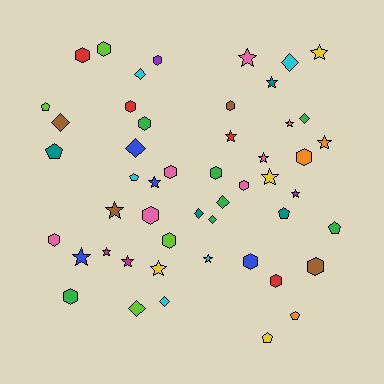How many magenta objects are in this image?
There are 2 magenta objects.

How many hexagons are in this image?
There are 17 hexagons.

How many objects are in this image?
There are 50 objects.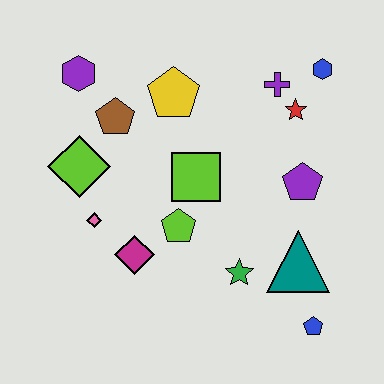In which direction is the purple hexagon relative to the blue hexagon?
The purple hexagon is to the left of the blue hexagon.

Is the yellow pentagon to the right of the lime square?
No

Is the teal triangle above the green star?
Yes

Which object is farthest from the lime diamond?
The blue pentagon is farthest from the lime diamond.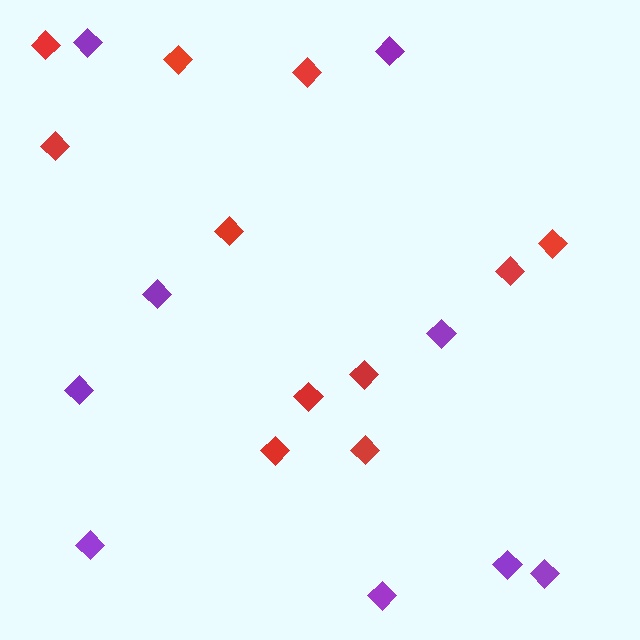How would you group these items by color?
There are 2 groups: one group of red diamonds (11) and one group of purple diamonds (9).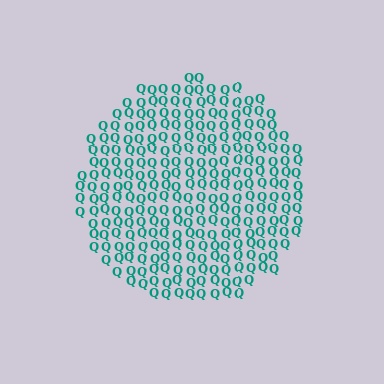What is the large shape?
The large shape is a circle.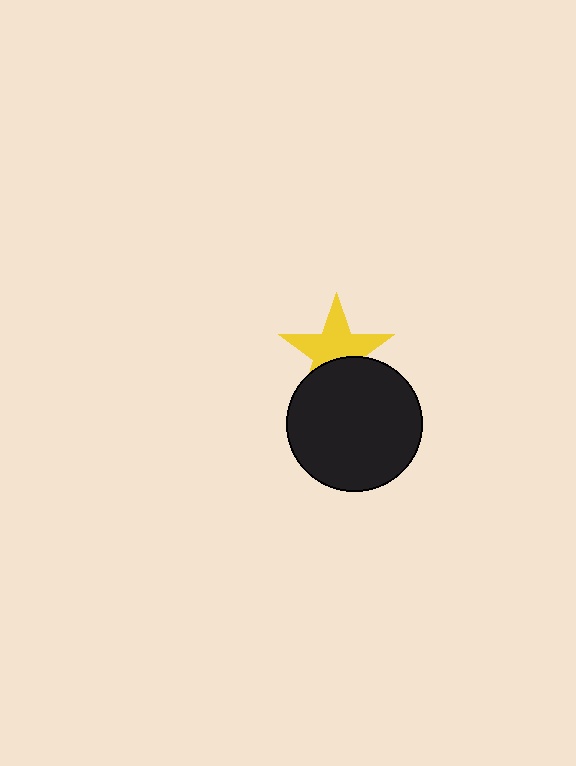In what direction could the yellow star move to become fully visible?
The yellow star could move up. That would shift it out from behind the black circle entirely.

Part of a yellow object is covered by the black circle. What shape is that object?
It is a star.